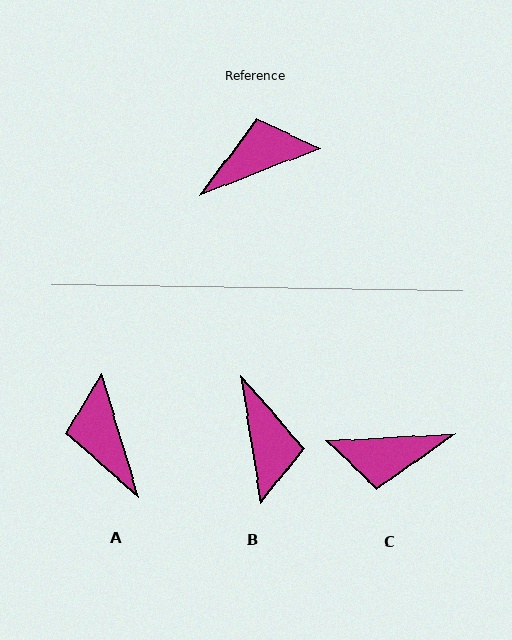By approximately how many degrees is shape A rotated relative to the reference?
Approximately 85 degrees counter-clockwise.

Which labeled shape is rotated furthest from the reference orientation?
C, about 162 degrees away.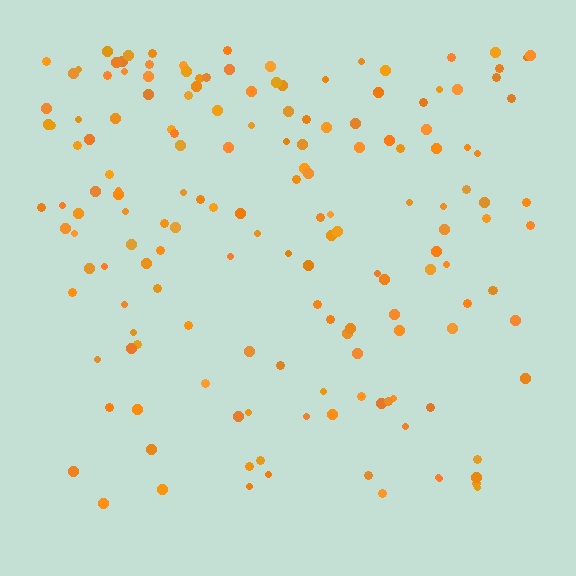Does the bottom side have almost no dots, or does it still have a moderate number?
Still a moderate number, just noticeably fewer than the top.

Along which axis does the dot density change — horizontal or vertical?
Vertical.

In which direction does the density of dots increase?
From bottom to top, with the top side densest.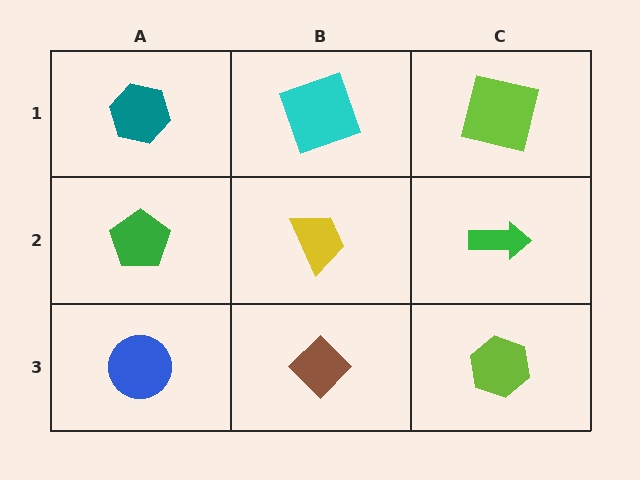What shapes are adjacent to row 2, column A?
A teal hexagon (row 1, column A), a blue circle (row 3, column A), a yellow trapezoid (row 2, column B).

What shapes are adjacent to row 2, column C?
A lime square (row 1, column C), a lime hexagon (row 3, column C), a yellow trapezoid (row 2, column B).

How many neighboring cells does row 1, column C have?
2.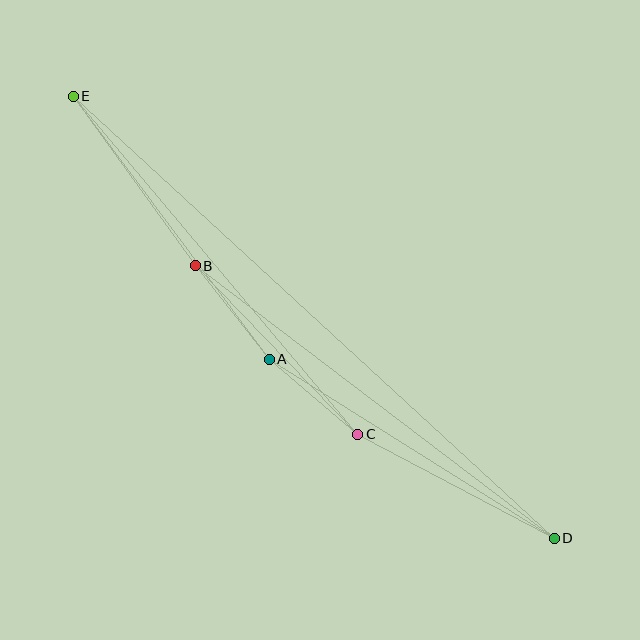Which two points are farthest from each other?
Points D and E are farthest from each other.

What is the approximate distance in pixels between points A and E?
The distance between A and E is approximately 328 pixels.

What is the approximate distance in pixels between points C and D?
The distance between C and D is approximately 222 pixels.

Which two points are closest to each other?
Points A and C are closest to each other.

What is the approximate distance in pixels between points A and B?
The distance between A and B is approximately 119 pixels.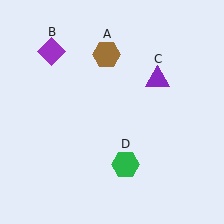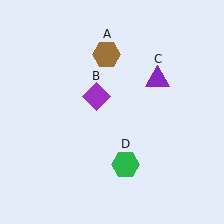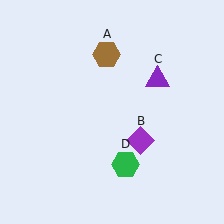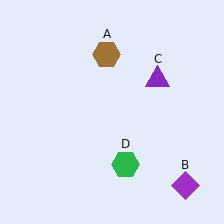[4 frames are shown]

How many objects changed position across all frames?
1 object changed position: purple diamond (object B).